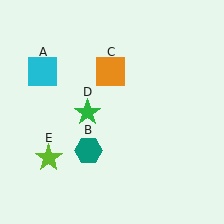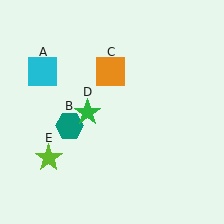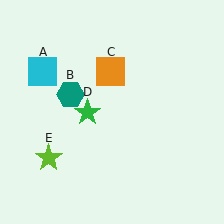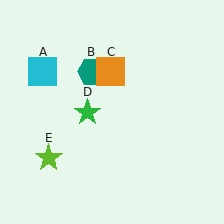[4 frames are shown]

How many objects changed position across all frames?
1 object changed position: teal hexagon (object B).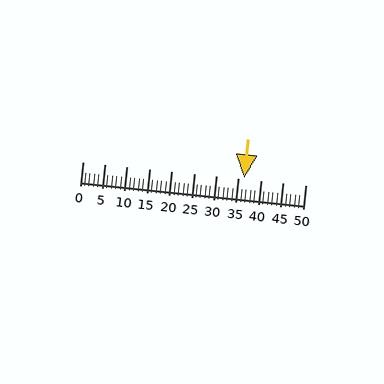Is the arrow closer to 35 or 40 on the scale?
The arrow is closer to 35.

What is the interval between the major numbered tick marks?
The major tick marks are spaced 5 units apart.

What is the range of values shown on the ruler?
The ruler shows values from 0 to 50.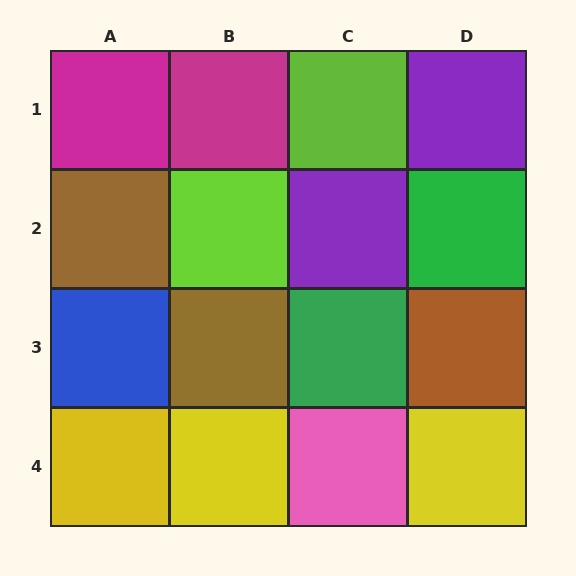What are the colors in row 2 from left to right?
Brown, lime, purple, green.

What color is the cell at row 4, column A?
Yellow.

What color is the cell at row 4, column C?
Pink.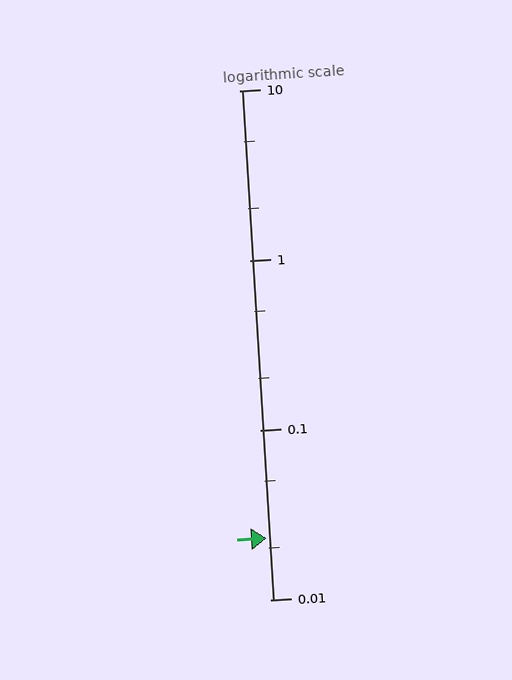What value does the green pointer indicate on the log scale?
The pointer indicates approximately 0.023.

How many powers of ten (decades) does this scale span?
The scale spans 3 decades, from 0.01 to 10.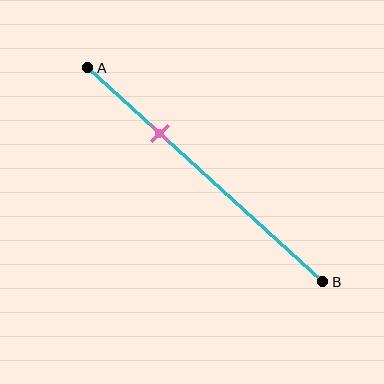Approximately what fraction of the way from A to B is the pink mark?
The pink mark is approximately 30% of the way from A to B.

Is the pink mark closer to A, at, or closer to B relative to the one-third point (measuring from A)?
The pink mark is approximately at the one-third point of segment AB.